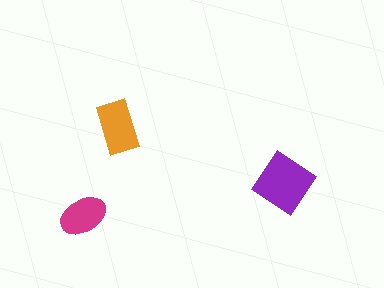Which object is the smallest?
The magenta ellipse.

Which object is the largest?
The purple diamond.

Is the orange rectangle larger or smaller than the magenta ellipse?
Larger.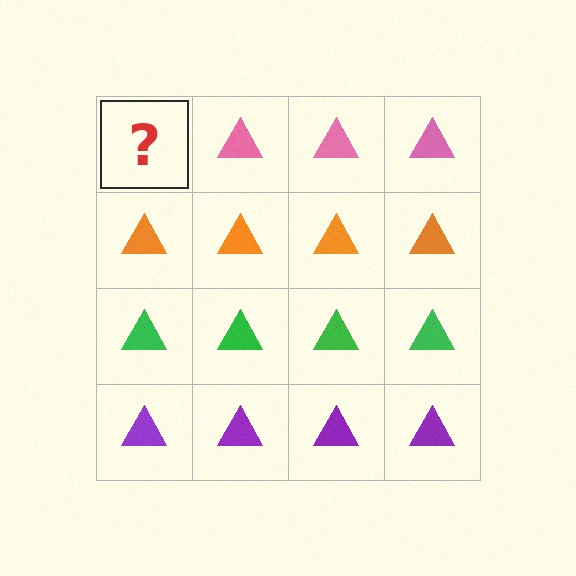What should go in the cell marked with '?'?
The missing cell should contain a pink triangle.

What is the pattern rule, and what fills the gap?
The rule is that each row has a consistent color. The gap should be filled with a pink triangle.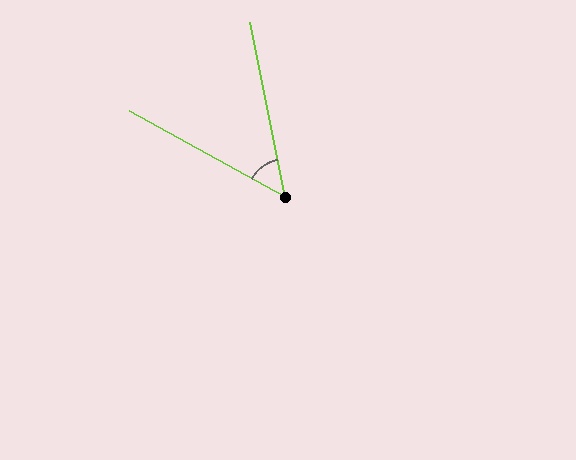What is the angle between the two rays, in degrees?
Approximately 50 degrees.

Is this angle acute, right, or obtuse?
It is acute.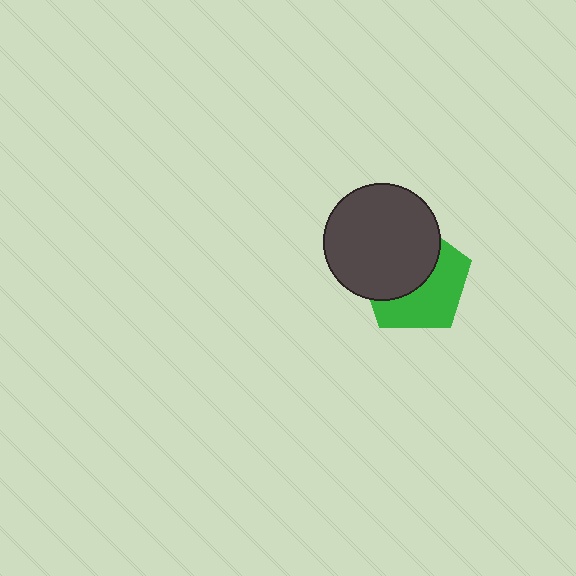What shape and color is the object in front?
The object in front is a dark gray circle.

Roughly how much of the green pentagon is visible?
About half of it is visible (roughly 49%).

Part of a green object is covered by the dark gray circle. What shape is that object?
It is a pentagon.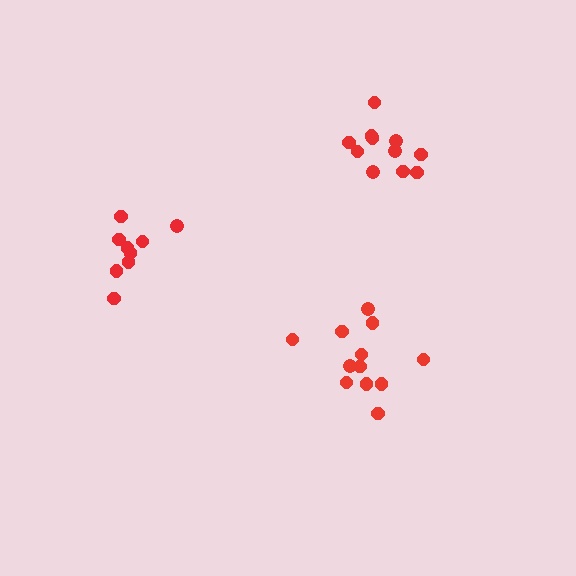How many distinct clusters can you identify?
There are 3 distinct clusters.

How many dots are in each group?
Group 1: 11 dots, Group 2: 12 dots, Group 3: 9 dots (32 total).